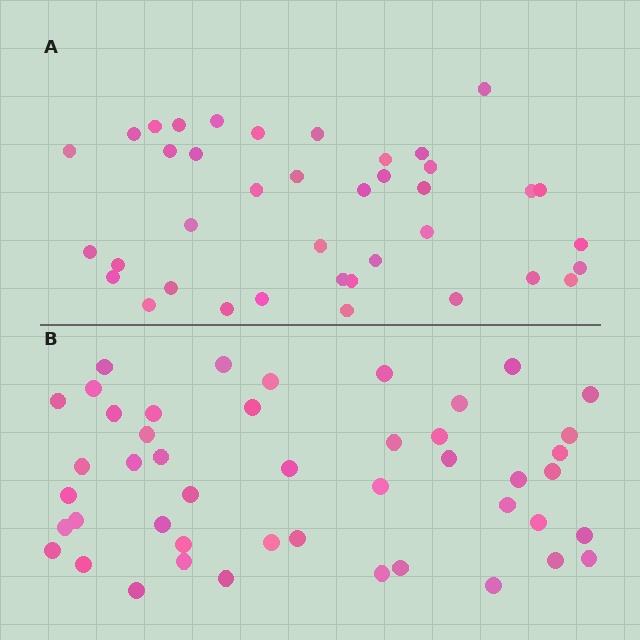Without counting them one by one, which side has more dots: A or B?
Region B (the bottom region) has more dots.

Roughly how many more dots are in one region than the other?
Region B has roughly 8 or so more dots than region A.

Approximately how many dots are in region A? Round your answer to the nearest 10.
About 40 dots. (The exact count is 39, which rounds to 40.)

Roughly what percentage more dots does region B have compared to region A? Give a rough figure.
About 20% more.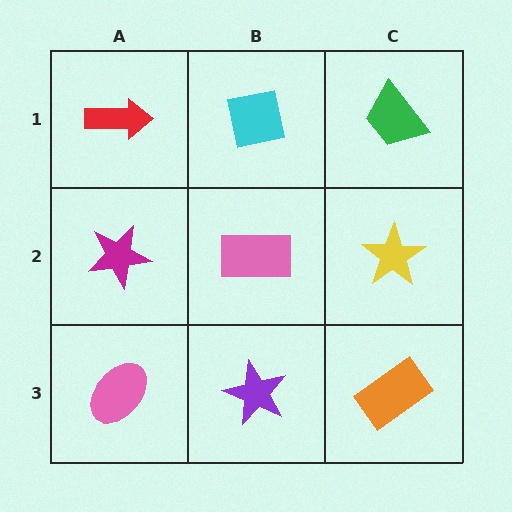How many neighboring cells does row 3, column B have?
3.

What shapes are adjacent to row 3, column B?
A pink rectangle (row 2, column B), a pink ellipse (row 3, column A), an orange rectangle (row 3, column C).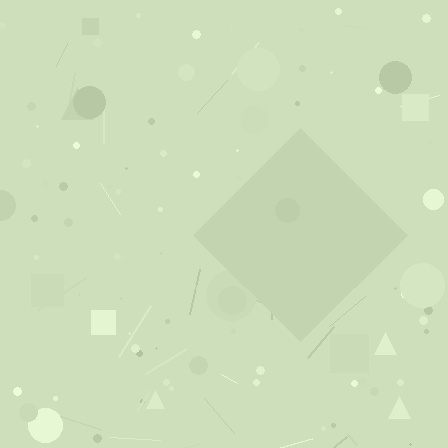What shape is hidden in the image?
A diamond is hidden in the image.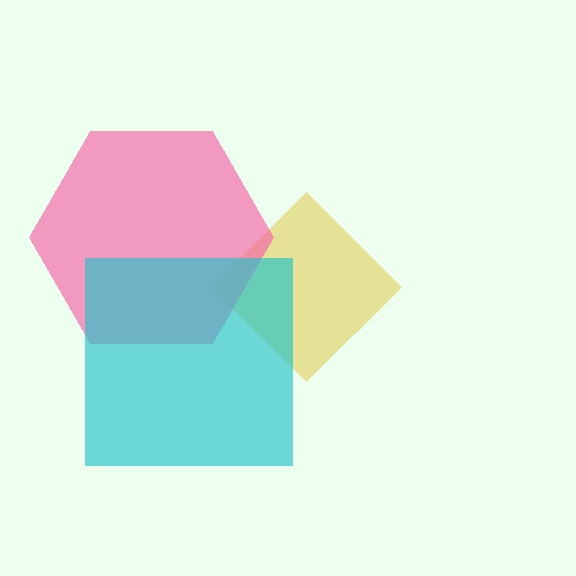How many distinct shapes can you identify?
There are 3 distinct shapes: a yellow diamond, a pink hexagon, a cyan square.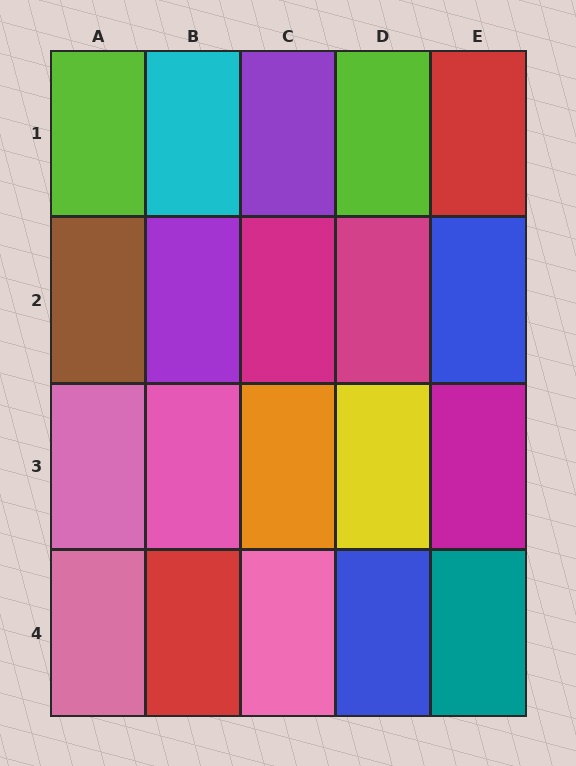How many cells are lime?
2 cells are lime.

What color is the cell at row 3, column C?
Orange.